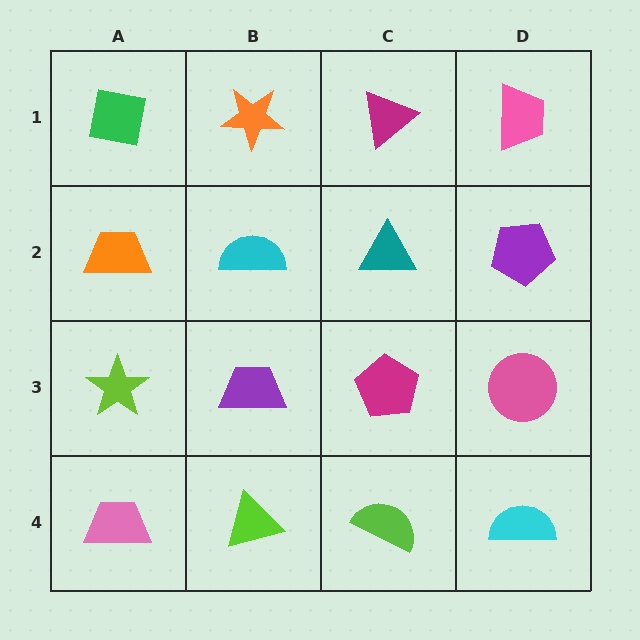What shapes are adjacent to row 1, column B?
A cyan semicircle (row 2, column B), a green square (row 1, column A), a magenta triangle (row 1, column C).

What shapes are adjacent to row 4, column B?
A purple trapezoid (row 3, column B), a pink trapezoid (row 4, column A), a lime semicircle (row 4, column C).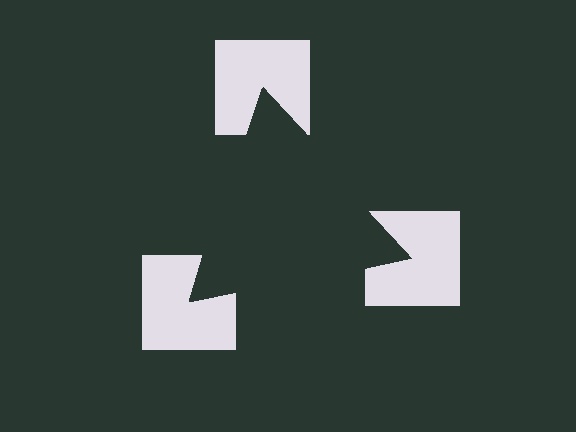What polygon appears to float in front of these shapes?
An illusory triangle — its edges are inferred from the aligned wedge cuts in the notched squares, not physically drawn.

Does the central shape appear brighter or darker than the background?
It typically appears slightly darker than the background, even though no actual brightness change is drawn.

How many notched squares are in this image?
There are 3 — one at each vertex of the illusory triangle.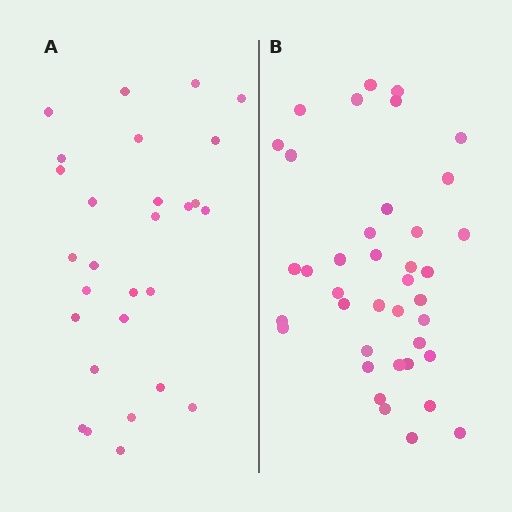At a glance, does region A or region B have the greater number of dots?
Region B (the right region) has more dots.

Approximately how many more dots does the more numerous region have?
Region B has roughly 12 or so more dots than region A.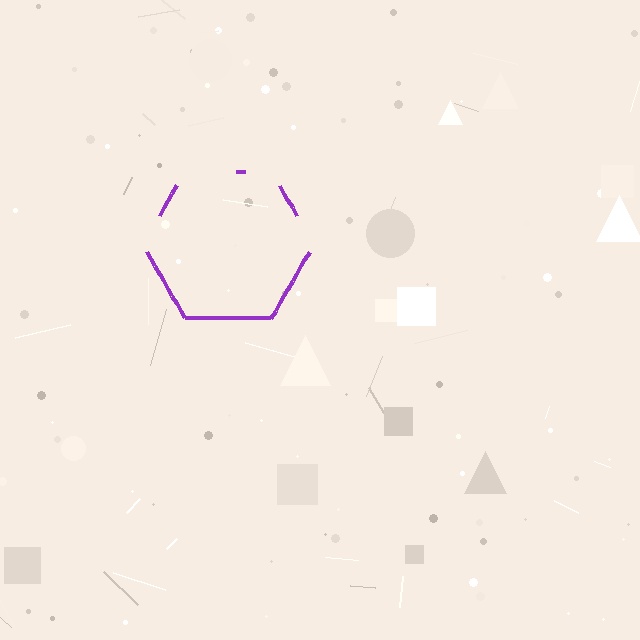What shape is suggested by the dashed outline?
The dashed outline suggests a hexagon.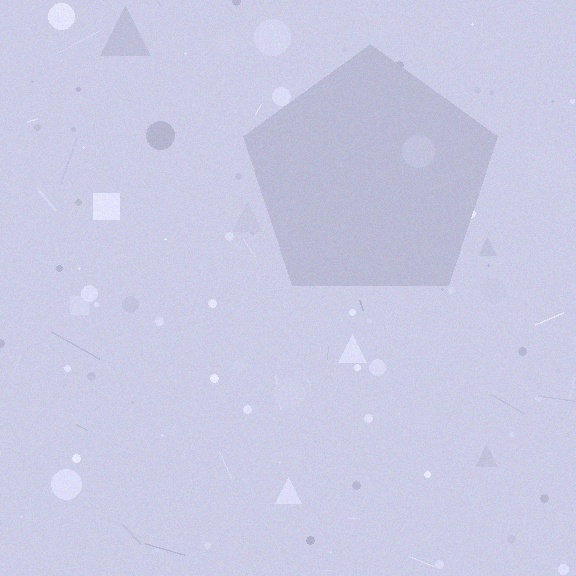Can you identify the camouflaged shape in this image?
The camouflaged shape is a pentagon.